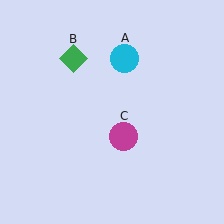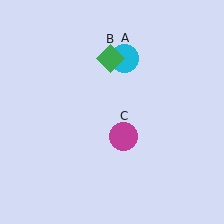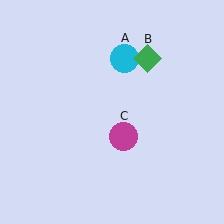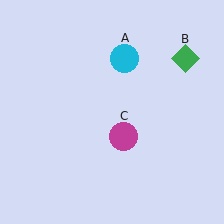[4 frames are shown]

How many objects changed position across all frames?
1 object changed position: green diamond (object B).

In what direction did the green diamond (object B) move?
The green diamond (object B) moved right.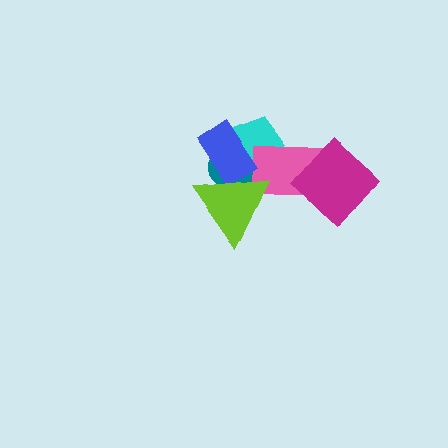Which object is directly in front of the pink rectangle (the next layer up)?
The lime triangle is directly in front of the pink rectangle.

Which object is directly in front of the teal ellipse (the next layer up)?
The cyan pentagon is directly in front of the teal ellipse.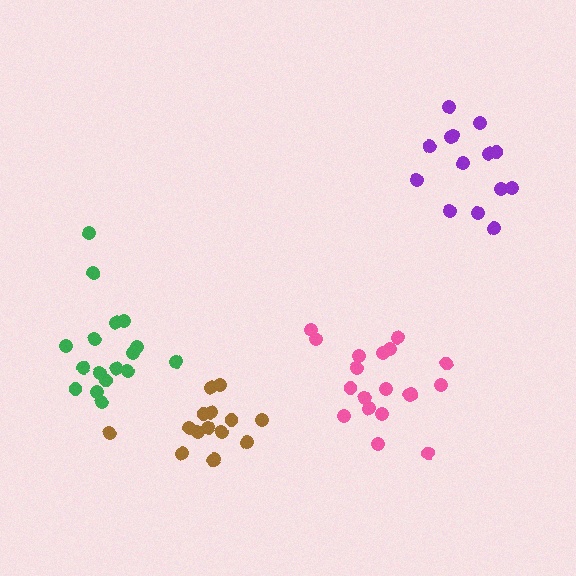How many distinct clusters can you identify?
There are 4 distinct clusters.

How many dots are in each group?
Group 1: 19 dots, Group 2: 15 dots, Group 3: 17 dots, Group 4: 14 dots (65 total).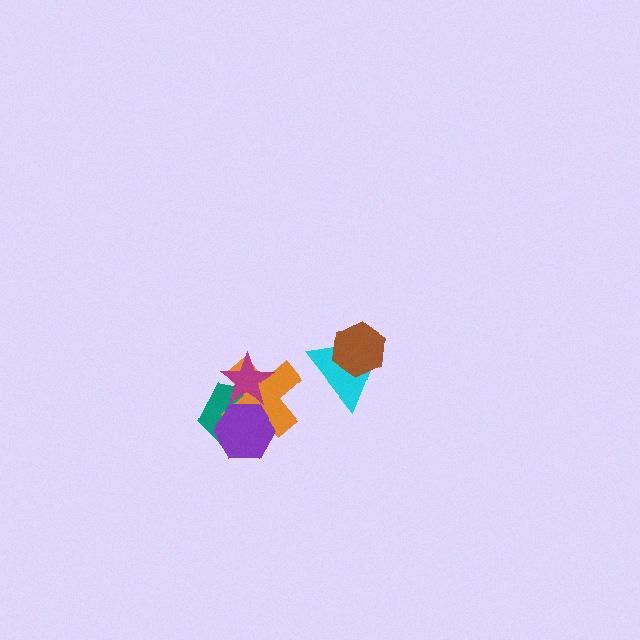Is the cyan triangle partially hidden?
Yes, it is partially covered by another shape.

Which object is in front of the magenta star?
The purple hexagon is in front of the magenta star.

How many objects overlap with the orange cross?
3 objects overlap with the orange cross.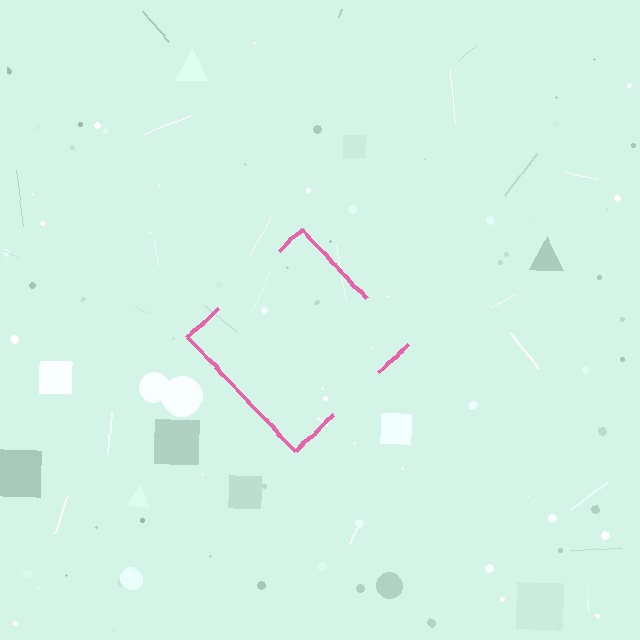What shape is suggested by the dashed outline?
The dashed outline suggests a diamond.